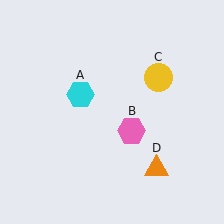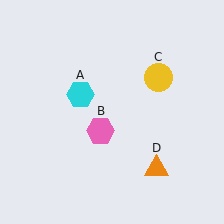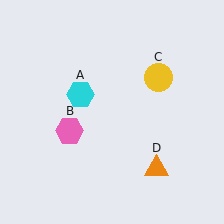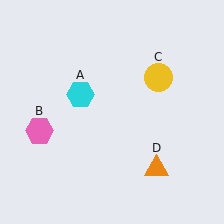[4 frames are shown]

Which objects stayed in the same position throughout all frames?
Cyan hexagon (object A) and yellow circle (object C) and orange triangle (object D) remained stationary.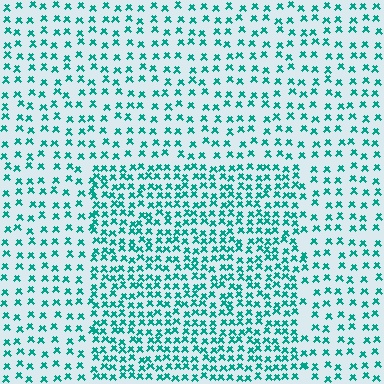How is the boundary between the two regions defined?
The boundary is defined by a change in element density (approximately 1.9x ratio). All elements are the same color, size, and shape.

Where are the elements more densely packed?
The elements are more densely packed inside the rectangle boundary.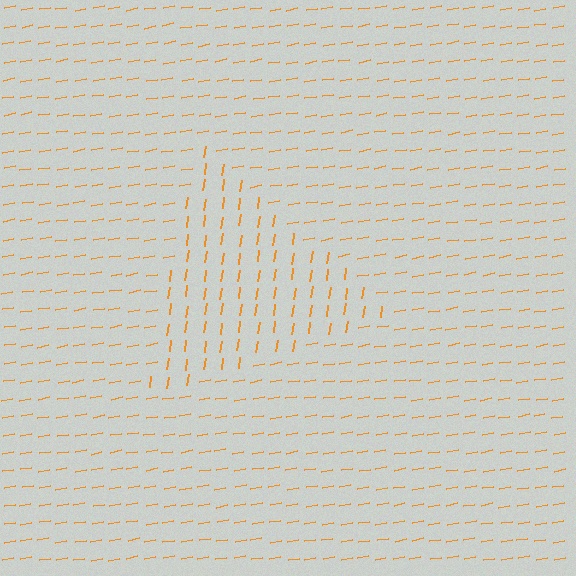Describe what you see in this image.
The image is filled with small orange line segments. A triangle region in the image has lines oriented differently from the surrounding lines, creating a visible texture boundary.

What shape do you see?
I see a triangle.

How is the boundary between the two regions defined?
The boundary is defined purely by a change in line orientation (approximately 73 degrees difference). All lines are the same color and thickness.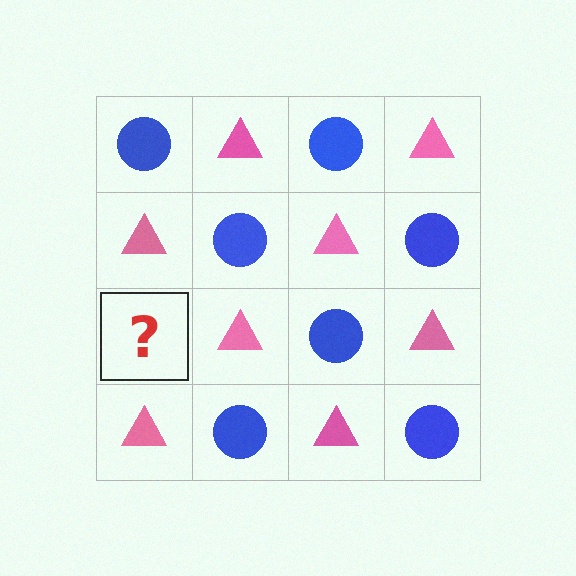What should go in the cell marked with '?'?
The missing cell should contain a blue circle.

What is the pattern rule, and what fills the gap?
The rule is that it alternates blue circle and pink triangle in a checkerboard pattern. The gap should be filled with a blue circle.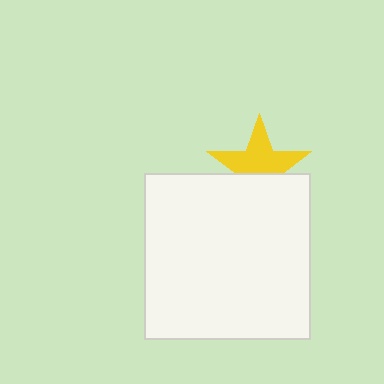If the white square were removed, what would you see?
You would see the complete yellow star.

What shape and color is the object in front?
The object in front is a white square.